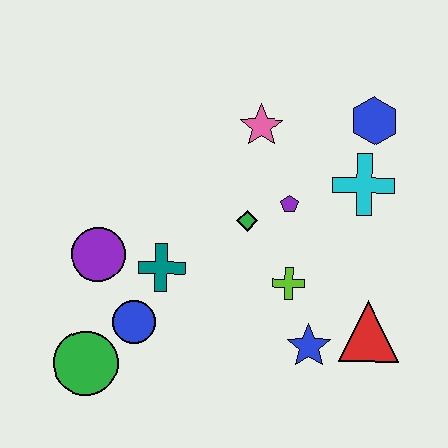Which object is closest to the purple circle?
The teal cross is closest to the purple circle.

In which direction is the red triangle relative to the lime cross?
The red triangle is to the right of the lime cross.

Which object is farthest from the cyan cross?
The green circle is farthest from the cyan cross.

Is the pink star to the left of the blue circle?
No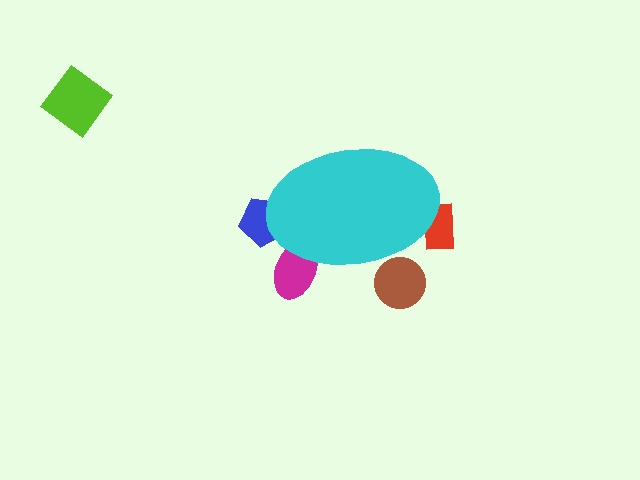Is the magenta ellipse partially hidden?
Yes, the magenta ellipse is partially hidden behind the cyan ellipse.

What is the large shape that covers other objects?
A cyan ellipse.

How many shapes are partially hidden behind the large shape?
4 shapes are partially hidden.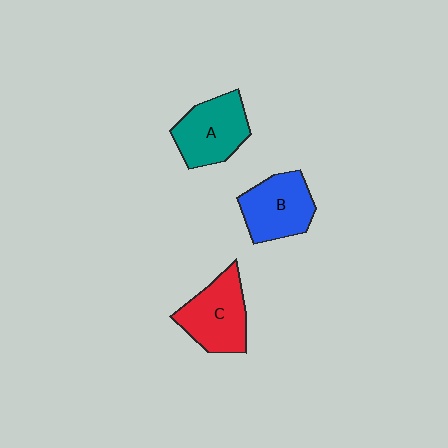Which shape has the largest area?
Shape C (red).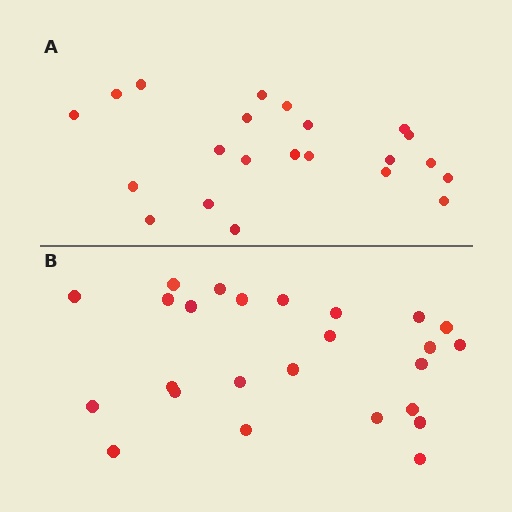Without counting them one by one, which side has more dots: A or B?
Region B (the bottom region) has more dots.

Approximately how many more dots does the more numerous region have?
Region B has just a few more — roughly 2 or 3 more dots than region A.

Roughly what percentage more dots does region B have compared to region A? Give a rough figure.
About 15% more.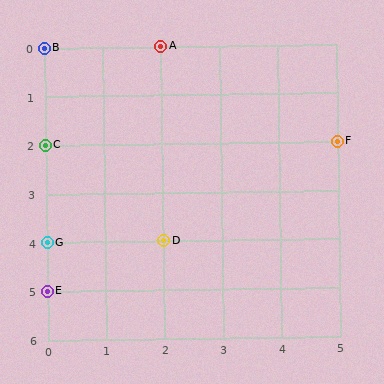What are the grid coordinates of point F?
Point F is at grid coordinates (5, 2).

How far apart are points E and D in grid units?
Points E and D are 2 columns and 1 row apart (about 2.2 grid units diagonally).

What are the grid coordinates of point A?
Point A is at grid coordinates (2, 0).